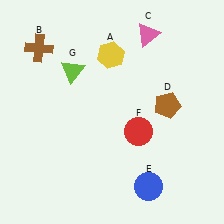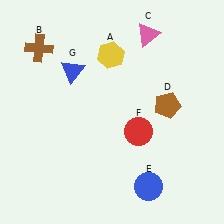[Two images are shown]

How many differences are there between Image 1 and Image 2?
There is 1 difference between the two images.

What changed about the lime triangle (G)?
In Image 1, G is lime. In Image 2, it changed to blue.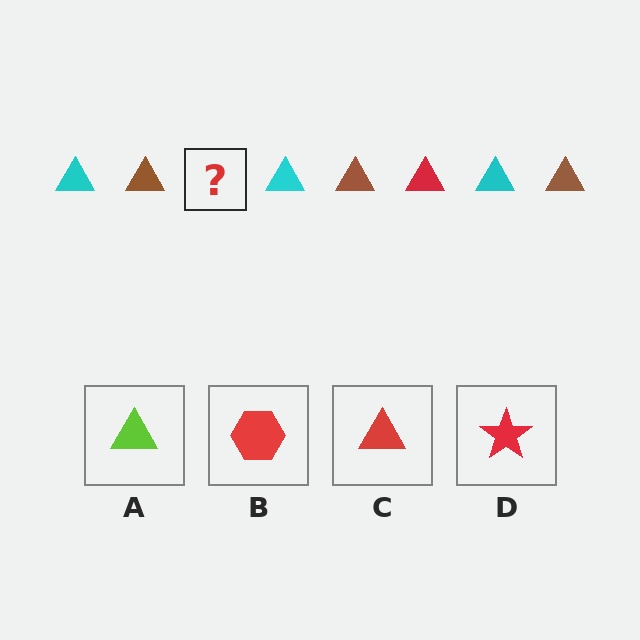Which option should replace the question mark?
Option C.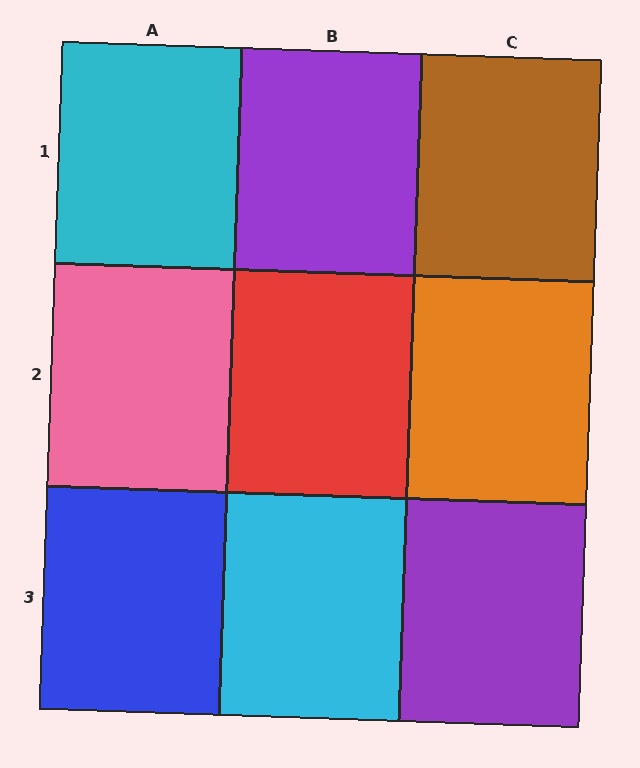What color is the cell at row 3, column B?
Cyan.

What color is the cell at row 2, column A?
Pink.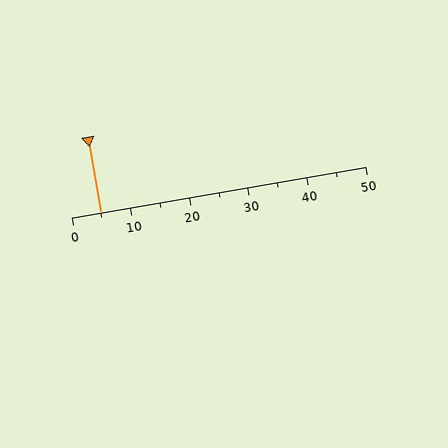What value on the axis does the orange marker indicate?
The marker indicates approximately 5.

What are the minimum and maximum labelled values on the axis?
The axis runs from 0 to 50.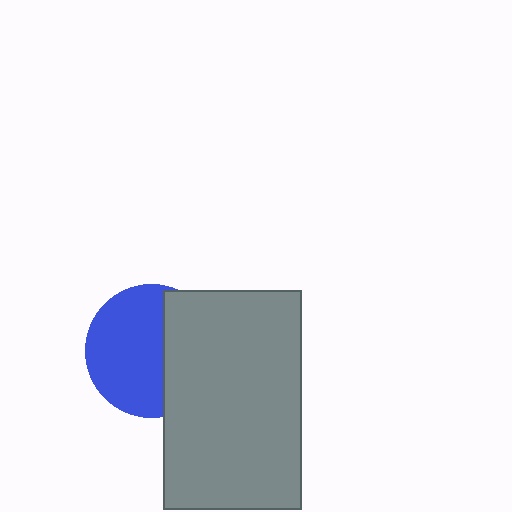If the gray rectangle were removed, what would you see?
You would see the complete blue circle.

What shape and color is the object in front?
The object in front is a gray rectangle.